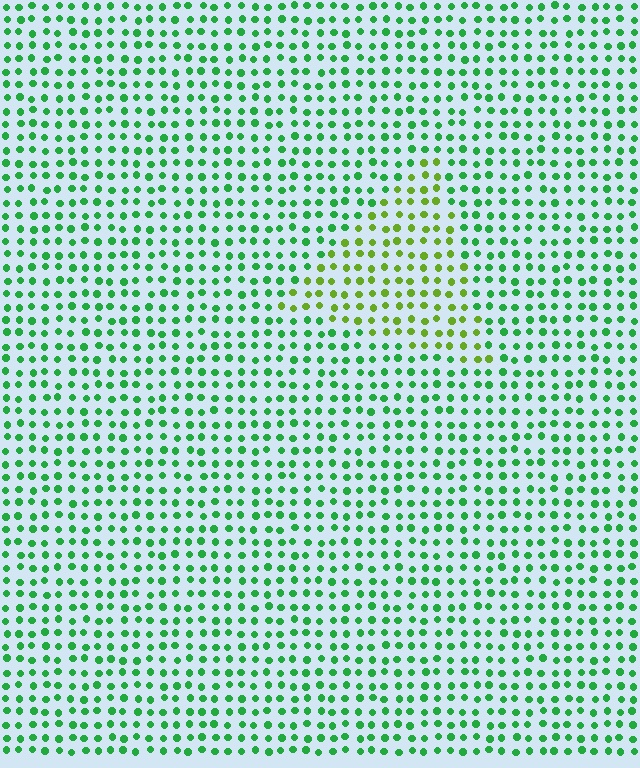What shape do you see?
I see a triangle.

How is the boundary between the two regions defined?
The boundary is defined purely by a slight shift in hue (about 42 degrees). Spacing, size, and orientation are identical on both sides.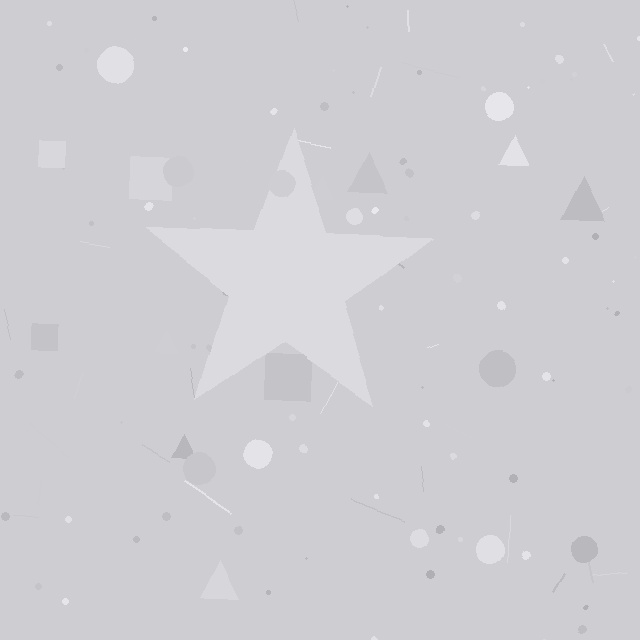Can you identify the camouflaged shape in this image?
The camouflaged shape is a star.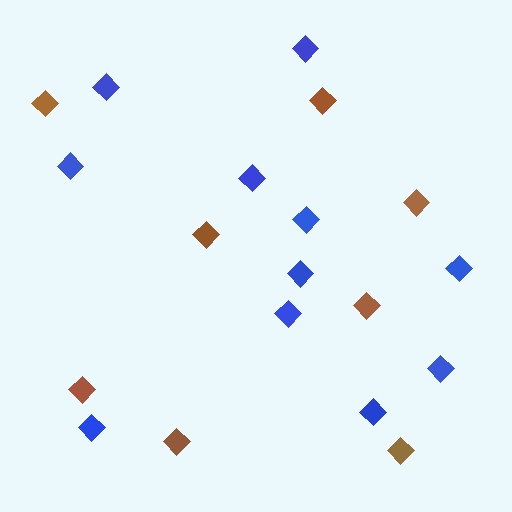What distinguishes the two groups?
There are 2 groups: one group of blue diamonds (11) and one group of brown diamonds (8).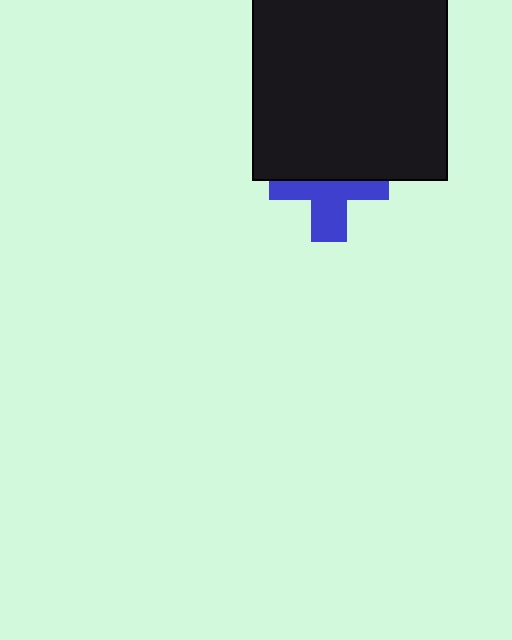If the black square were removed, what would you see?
You would see the complete blue cross.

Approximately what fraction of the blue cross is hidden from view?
Roughly 50% of the blue cross is hidden behind the black square.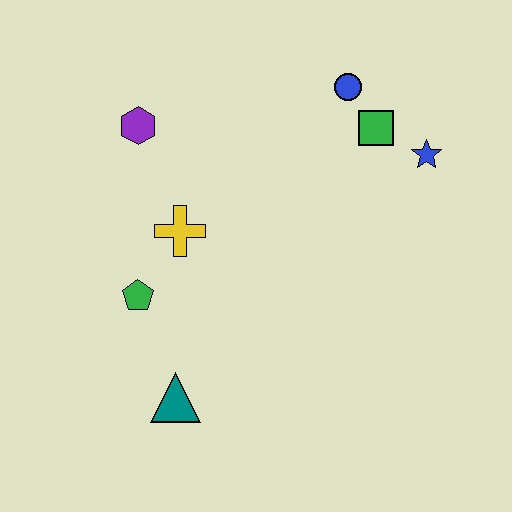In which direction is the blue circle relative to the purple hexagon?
The blue circle is to the right of the purple hexagon.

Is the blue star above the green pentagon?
Yes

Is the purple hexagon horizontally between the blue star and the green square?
No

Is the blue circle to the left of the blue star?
Yes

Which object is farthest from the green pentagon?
The blue star is farthest from the green pentagon.